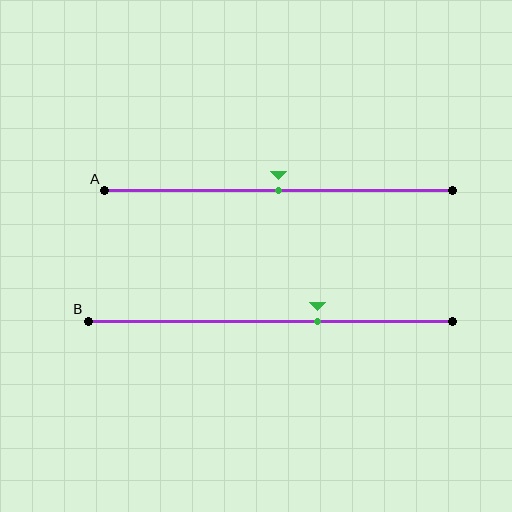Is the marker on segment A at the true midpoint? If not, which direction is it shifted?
Yes, the marker on segment A is at the true midpoint.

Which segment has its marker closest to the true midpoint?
Segment A has its marker closest to the true midpoint.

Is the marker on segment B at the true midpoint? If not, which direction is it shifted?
No, the marker on segment B is shifted to the right by about 13% of the segment length.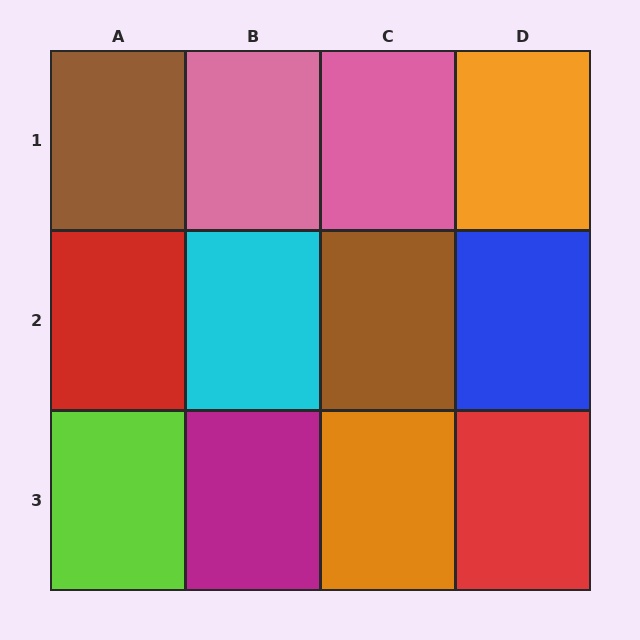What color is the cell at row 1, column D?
Orange.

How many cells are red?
2 cells are red.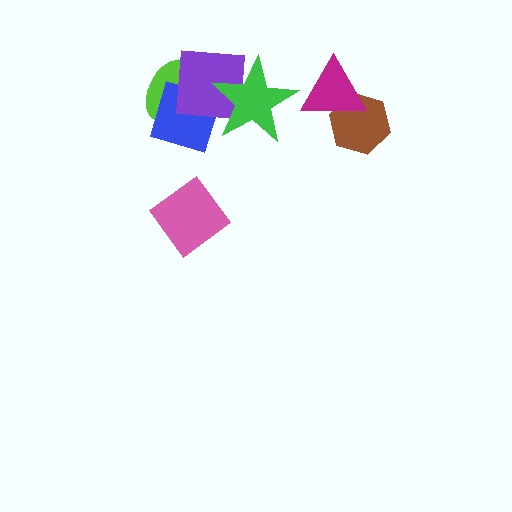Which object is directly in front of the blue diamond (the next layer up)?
The purple square is directly in front of the blue diamond.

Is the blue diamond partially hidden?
Yes, it is partially covered by another shape.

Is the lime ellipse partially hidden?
Yes, it is partially covered by another shape.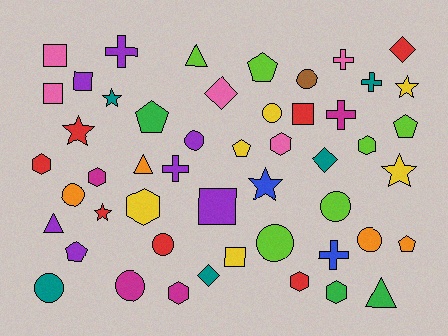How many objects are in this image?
There are 50 objects.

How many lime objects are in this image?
There are 6 lime objects.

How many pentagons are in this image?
There are 6 pentagons.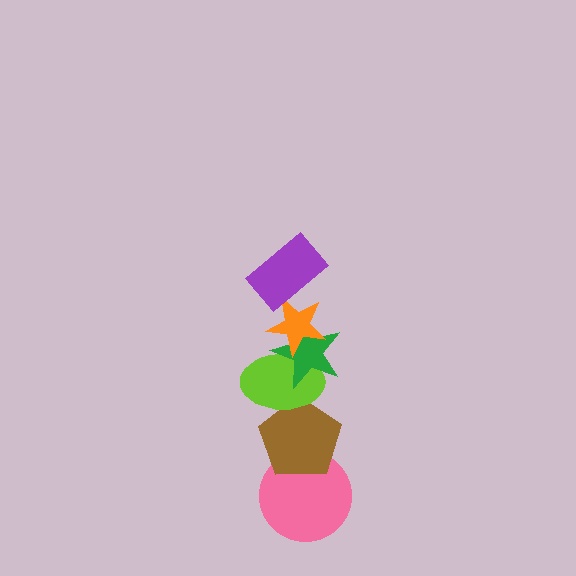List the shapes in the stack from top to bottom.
From top to bottom: the purple rectangle, the orange star, the green star, the lime ellipse, the brown pentagon, the pink circle.